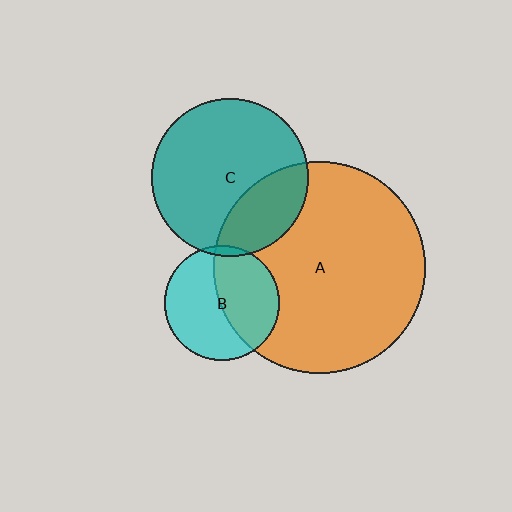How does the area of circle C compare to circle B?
Approximately 1.9 times.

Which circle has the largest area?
Circle A (orange).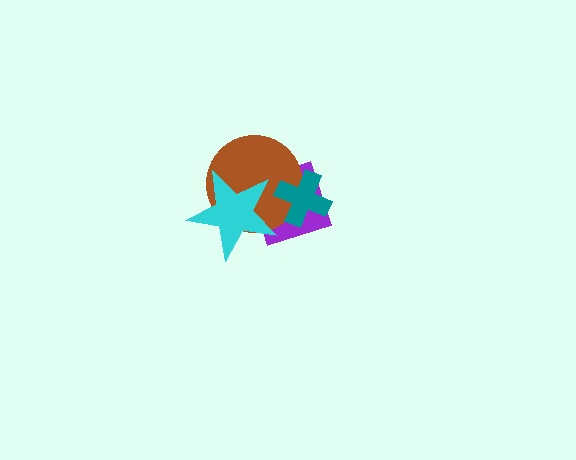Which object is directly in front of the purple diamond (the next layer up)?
The brown circle is directly in front of the purple diamond.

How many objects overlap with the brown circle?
3 objects overlap with the brown circle.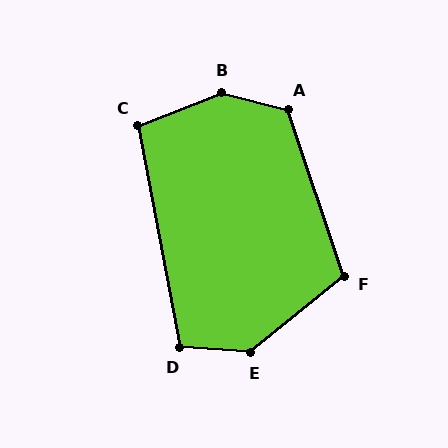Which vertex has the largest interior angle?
B, at approximately 145 degrees.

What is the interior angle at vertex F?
Approximately 110 degrees (obtuse).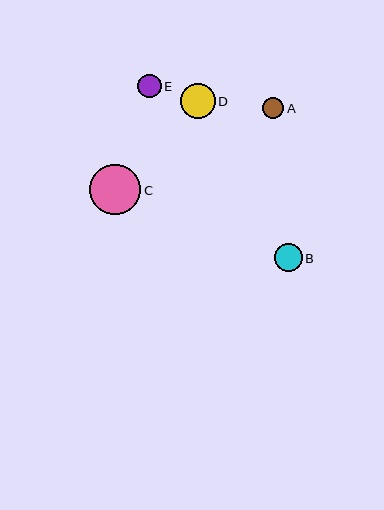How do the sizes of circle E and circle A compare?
Circle E and circle A are approximately the same size.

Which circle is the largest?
Circle C is the largest with a size of approximately 51 pixels.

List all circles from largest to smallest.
From largest to smallest: C, D, B, E, A.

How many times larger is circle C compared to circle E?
Circle C is approximately 2.1 times the size of circle E.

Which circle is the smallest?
Circle A is the smallest with a size of approximately 22 pixels.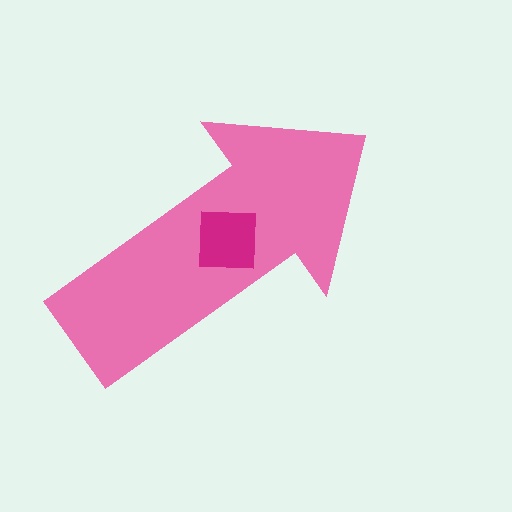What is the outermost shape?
The pink arrow.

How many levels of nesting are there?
2.